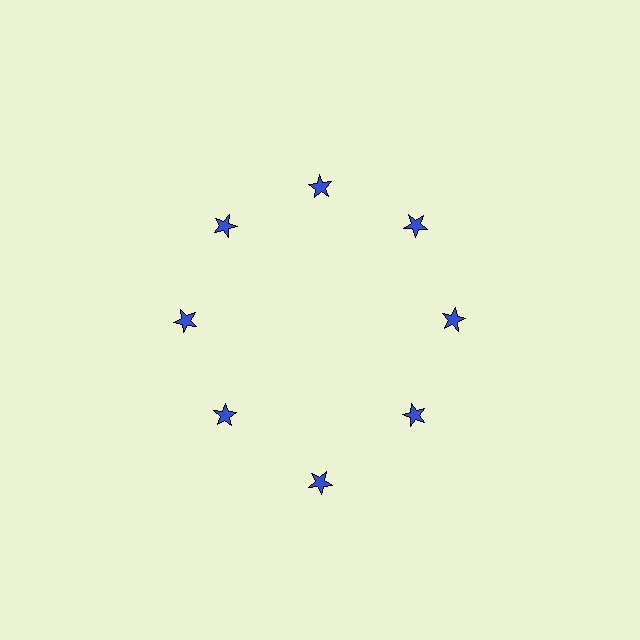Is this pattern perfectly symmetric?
No. The 8 blue stars are arranged in a ring, but one element near the 6 o'clock position is pushed outward from the center, breaking the 8-fold rotational symmetry.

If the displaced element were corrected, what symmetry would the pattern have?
It would have 8-fold rotational symmetry — the pattern would map onto itself every 45 degrees.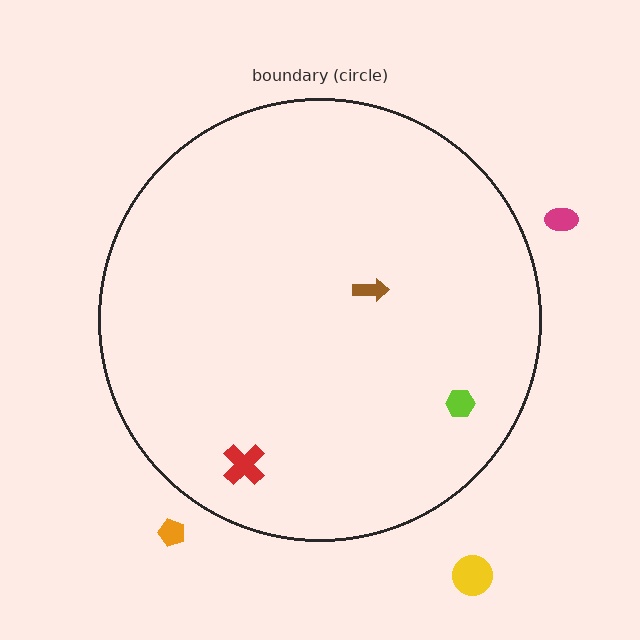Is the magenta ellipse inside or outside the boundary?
Outside.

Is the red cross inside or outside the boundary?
Inside.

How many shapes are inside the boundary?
3 inside, 3 outside.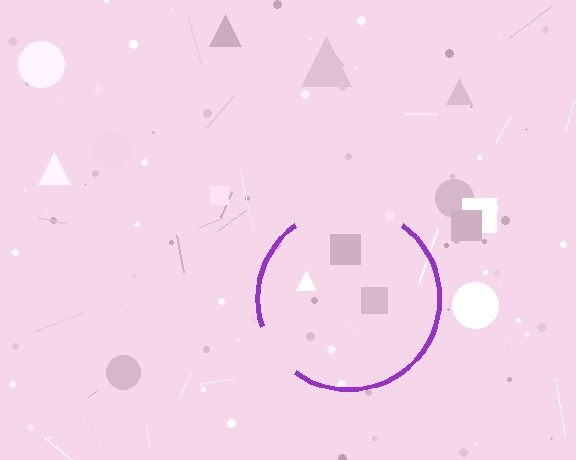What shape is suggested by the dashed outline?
The dashed outline suggests a circle.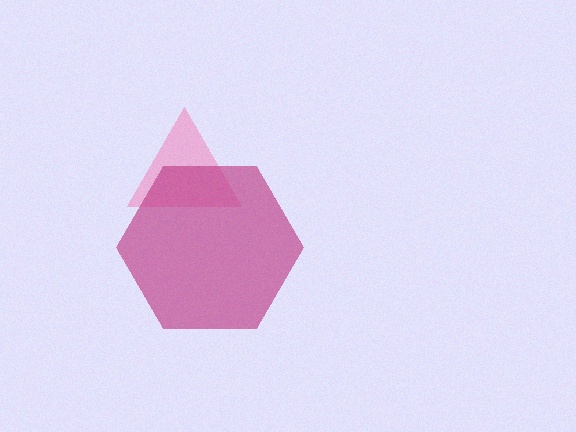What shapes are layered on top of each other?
The layered shapes are: a pink triangle, a magenta hexagon.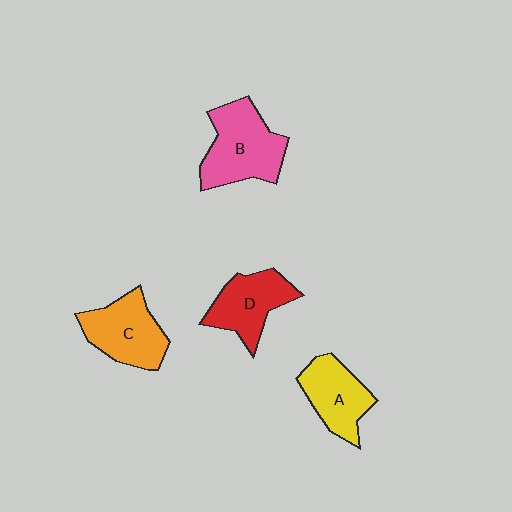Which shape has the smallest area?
Shape A (yellow).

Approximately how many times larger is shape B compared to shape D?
Approximately 1.3 times.